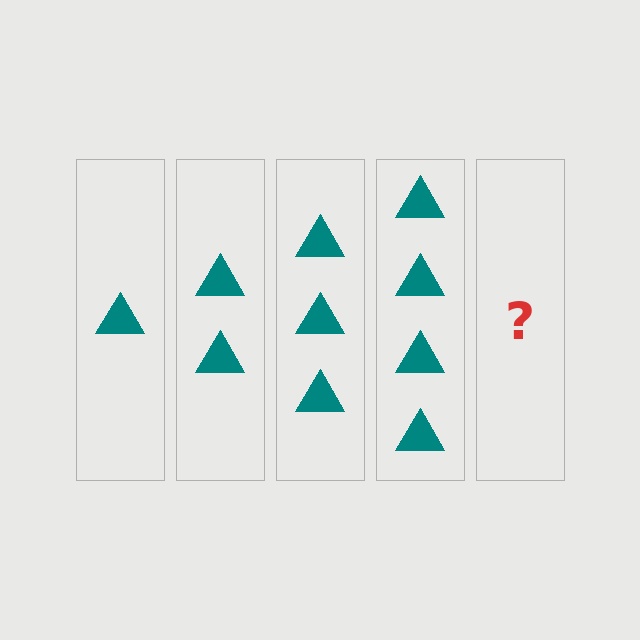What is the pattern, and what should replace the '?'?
The pattern is that each step adds one more triangle. The '?' should be 5 triangles.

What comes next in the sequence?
The next element should be 5 triangles.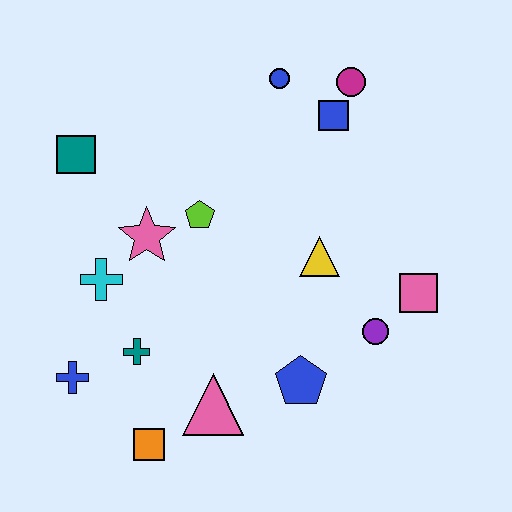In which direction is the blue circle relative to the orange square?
The blue circle is above the orange square.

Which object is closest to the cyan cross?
The pink star is closest to the cyan cross.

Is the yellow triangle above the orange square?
Yes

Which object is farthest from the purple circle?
The teal square is farthest from the purple circle.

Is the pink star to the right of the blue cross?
Yes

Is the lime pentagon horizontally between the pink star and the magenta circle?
Yes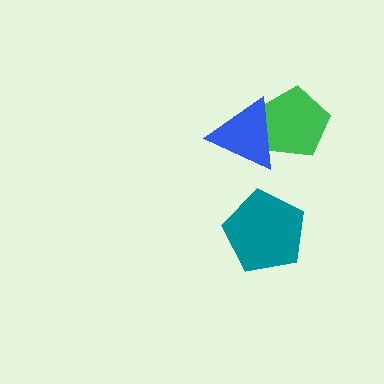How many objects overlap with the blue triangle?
1 object overlaps with the blue triangle.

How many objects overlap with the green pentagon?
1 object overlaps with the green pentagon.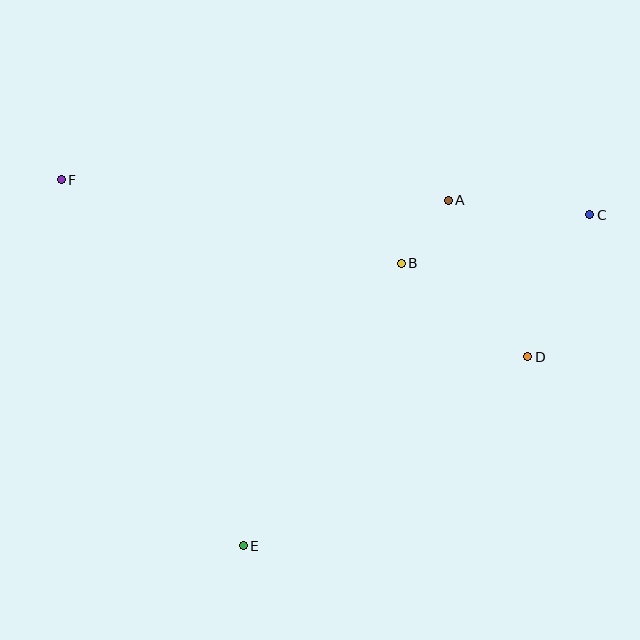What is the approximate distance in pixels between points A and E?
The distance between A and E is approximately 402 pixels.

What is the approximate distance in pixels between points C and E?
The distance between C and E is approximately 479 pixels.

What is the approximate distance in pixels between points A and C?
The distance between A and C is approximately 142 pixels.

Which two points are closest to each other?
Points A and B are closest to each other.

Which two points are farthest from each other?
Points C and F are farthest from each other.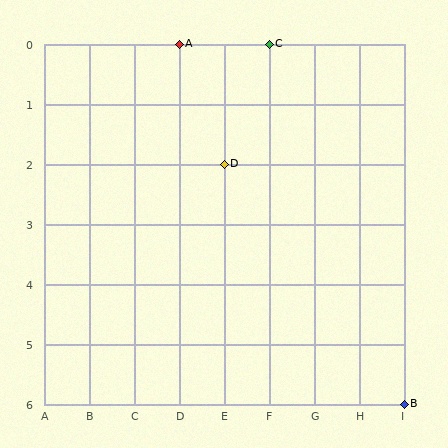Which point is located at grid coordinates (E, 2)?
Point D is at (E, 2).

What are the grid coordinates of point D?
Point D is at grid coordinates (E, 2).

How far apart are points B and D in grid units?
Points B and D are 4 columns and 4 rows apart (about 5.7 grid units diagonally).